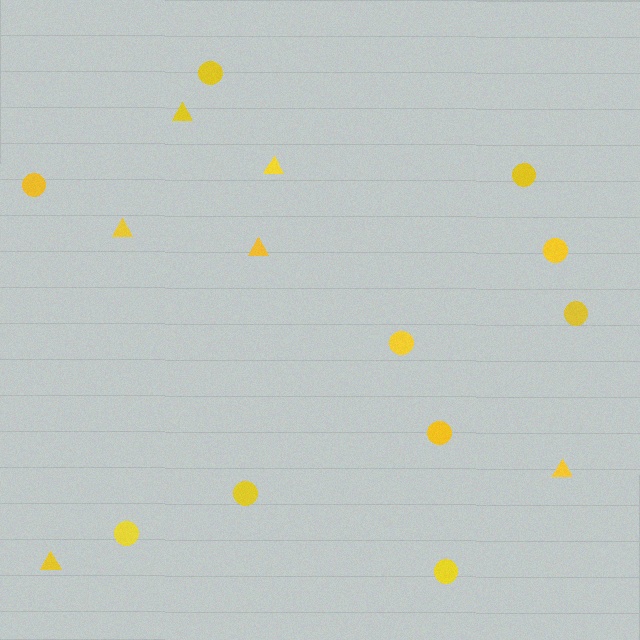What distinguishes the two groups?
There are 2 groups: one group of circles (10) and one group of triangles (6).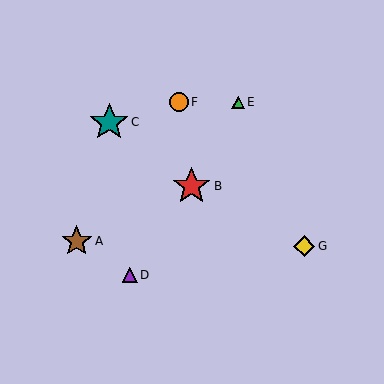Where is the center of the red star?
The center of the red star is at (191, 186).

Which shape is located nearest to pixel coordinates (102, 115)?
The teal star (labeled C) at (109, 122) is nearest to that location.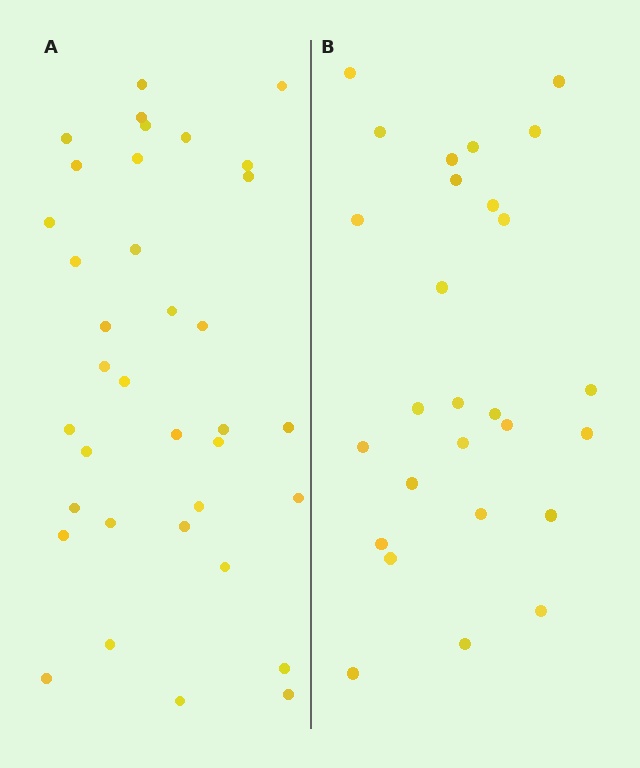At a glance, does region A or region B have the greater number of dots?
Region A (the left region) has more dots.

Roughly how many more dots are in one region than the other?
Region A has roughly 8 or so more dots than region B.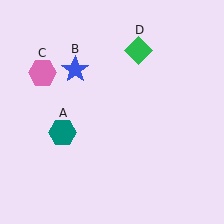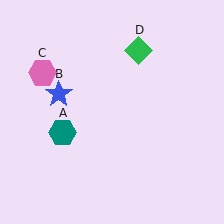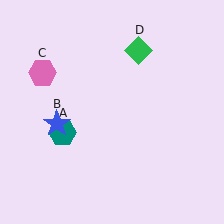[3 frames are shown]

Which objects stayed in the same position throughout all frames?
Teal hexagon (object A) and pink hexagon (object C) and green diamond (object D) remained stationary.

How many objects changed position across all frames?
1 object changed position: blue star (object B).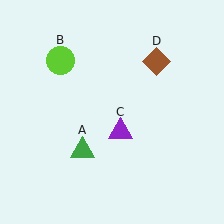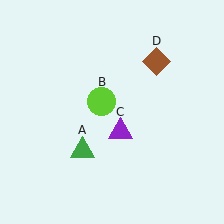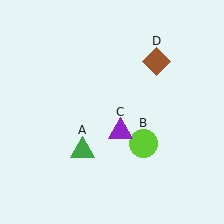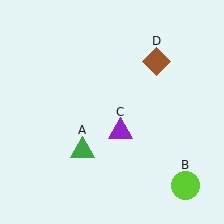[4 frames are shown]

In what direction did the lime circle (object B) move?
The lime circle (object B) moved down and to the right.